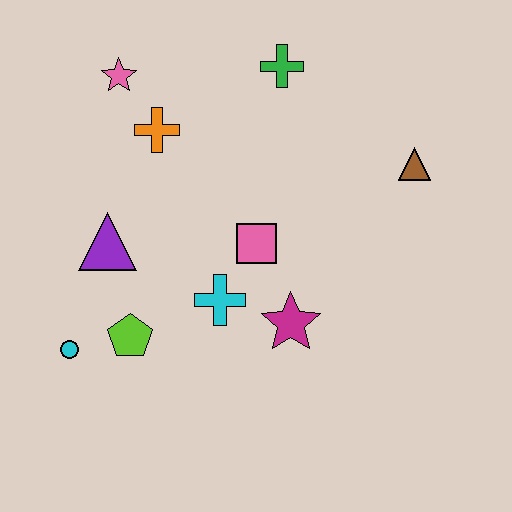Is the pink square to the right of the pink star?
Yes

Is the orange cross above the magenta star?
Yes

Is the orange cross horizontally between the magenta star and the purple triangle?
Yes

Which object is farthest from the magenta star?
The pink star is farthest from the magenta star.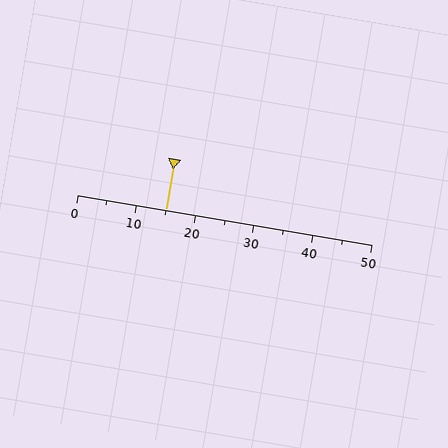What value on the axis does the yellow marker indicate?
The marker indicates approximately 15.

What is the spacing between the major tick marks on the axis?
The major ticks are spaced 10 apart.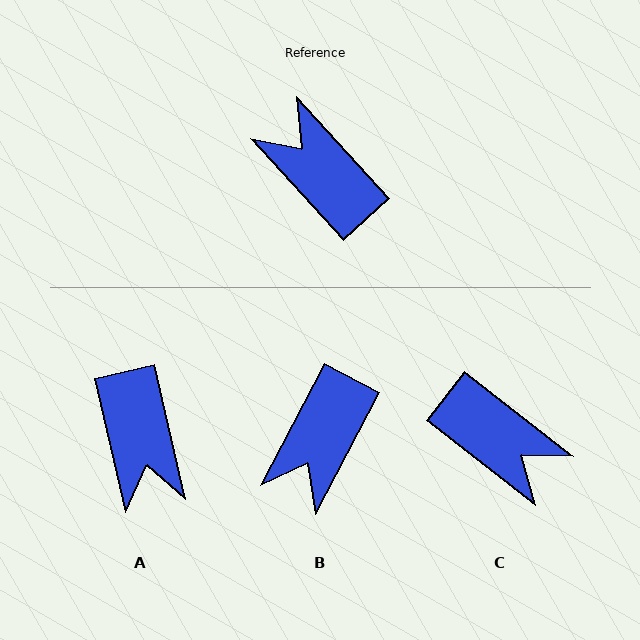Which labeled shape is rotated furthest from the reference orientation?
C, about 170 degrees away.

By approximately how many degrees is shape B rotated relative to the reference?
Approximately 110 degrees counter-clockwise.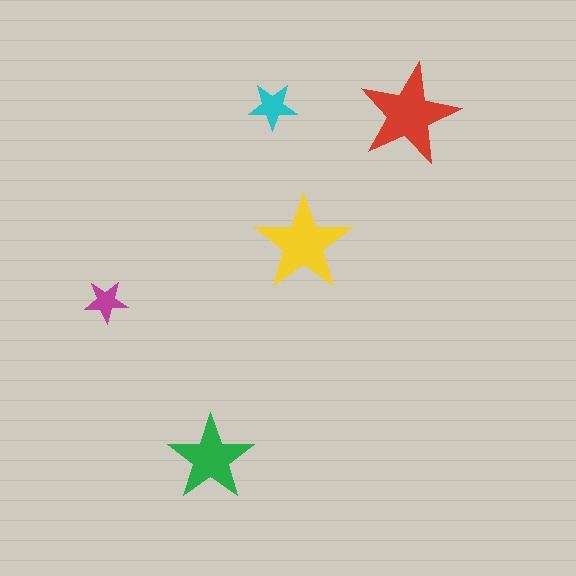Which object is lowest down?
The green star is bottommost.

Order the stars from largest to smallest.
the red one, the yellow one, the green one, the cyan one, the magenta one.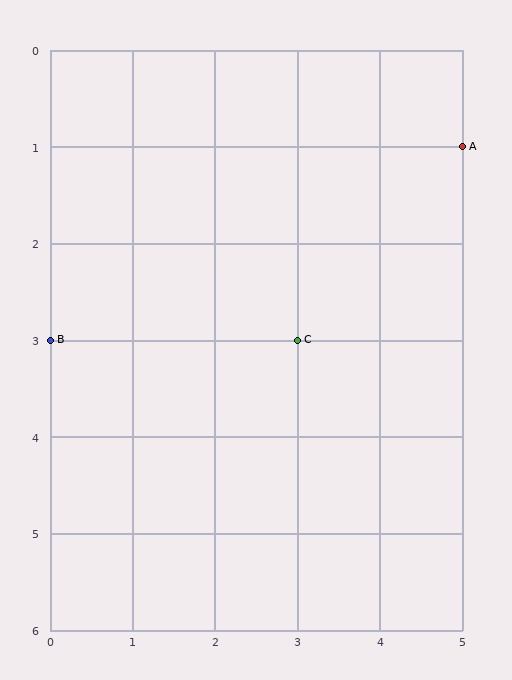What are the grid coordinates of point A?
Point A is at grid coordinates (5, 1).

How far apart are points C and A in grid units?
Points C and A are 2 columns and 2 rows apart (about 2.8 grid units diagonally).